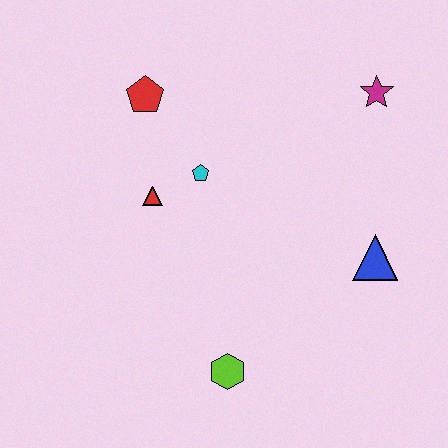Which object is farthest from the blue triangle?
The red pentagon is farthest from the blue triangle.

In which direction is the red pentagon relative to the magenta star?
The red pentagon is to the left of the magenta star.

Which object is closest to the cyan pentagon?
The red triangle is closest to the cyan pentagon.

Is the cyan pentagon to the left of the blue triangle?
Yes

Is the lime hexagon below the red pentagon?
Yes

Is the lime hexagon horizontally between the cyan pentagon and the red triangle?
No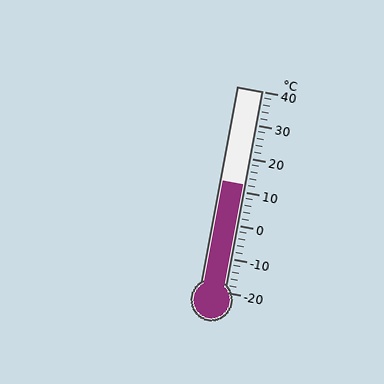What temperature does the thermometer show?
The thermometer shows approximately 12°C.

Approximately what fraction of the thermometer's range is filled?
The thermometer is filled to approximately 55% of its range.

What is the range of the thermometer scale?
The thermometer scale ranges from -20°C to 40°C.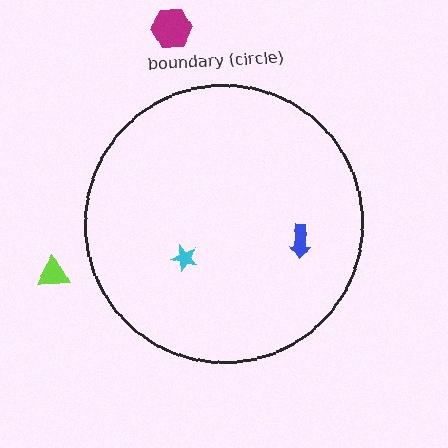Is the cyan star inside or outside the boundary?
Inside.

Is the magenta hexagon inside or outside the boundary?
Outside.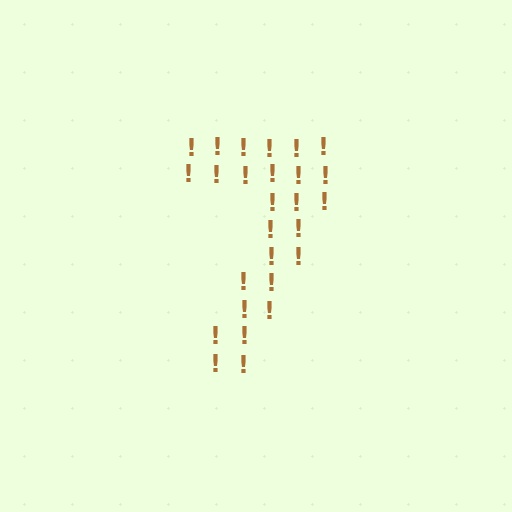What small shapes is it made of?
It is made of small exclamation marks.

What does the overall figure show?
The overall figure shows the digit 7.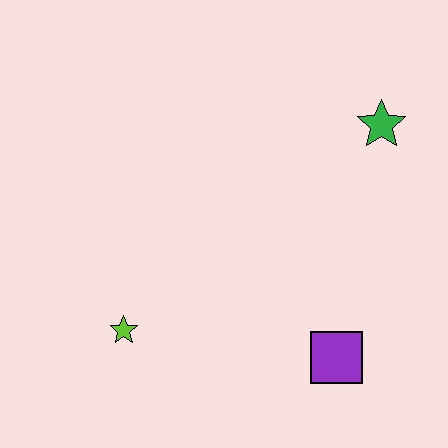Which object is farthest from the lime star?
The green star is farthest from the lime star.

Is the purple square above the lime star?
No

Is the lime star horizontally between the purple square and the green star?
No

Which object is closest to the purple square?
The lime star is closest to the purple square.